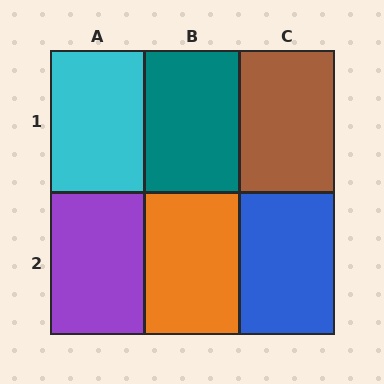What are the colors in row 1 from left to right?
Cyan, teal, brown.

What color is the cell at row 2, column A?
Purple.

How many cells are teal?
1 cell is teal.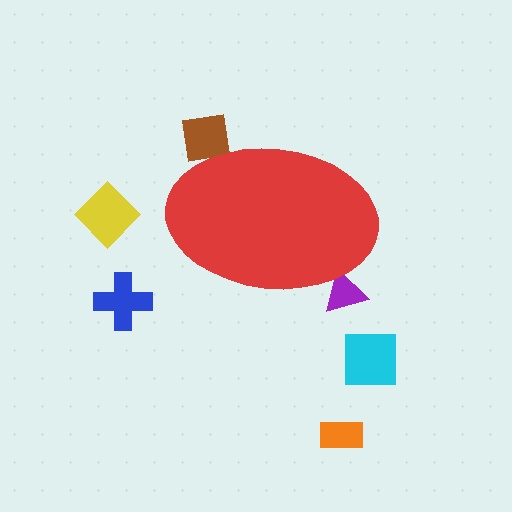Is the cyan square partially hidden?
No, the cyan square is fully visible.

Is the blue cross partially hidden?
No, the blue cross is fully visible.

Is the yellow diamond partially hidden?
No, the yellow diamond is fully visible.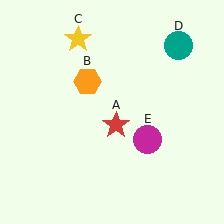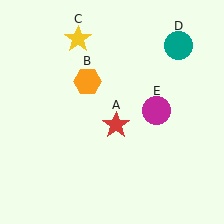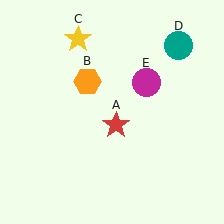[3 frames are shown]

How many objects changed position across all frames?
1 object changed position: magenta circle (object E).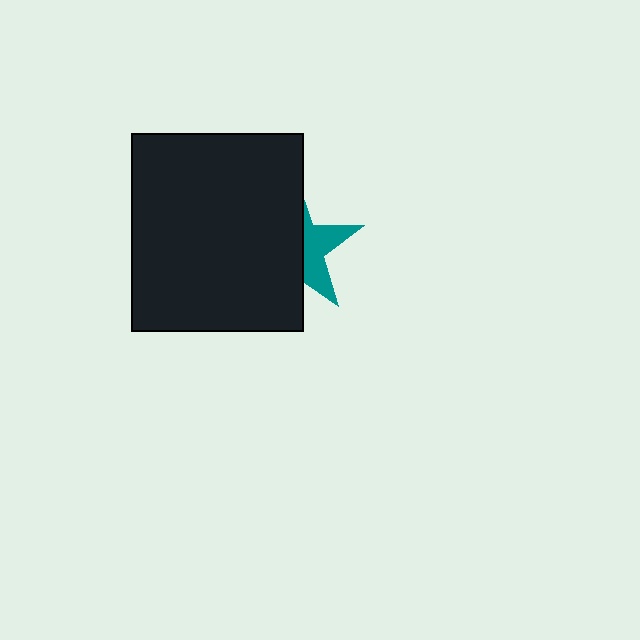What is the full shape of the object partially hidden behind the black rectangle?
The partially hidden object is a teal star.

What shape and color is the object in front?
The object in front is a black rectangle.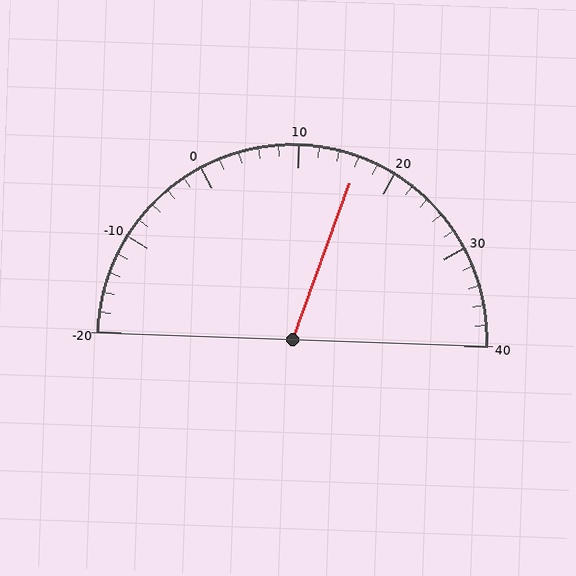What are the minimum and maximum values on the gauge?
The gauge ranges from -20 to 40.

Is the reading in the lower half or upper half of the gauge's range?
The reading is in the upper half of the range (-20 to 40).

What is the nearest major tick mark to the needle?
The nearest major tick mark is 20.